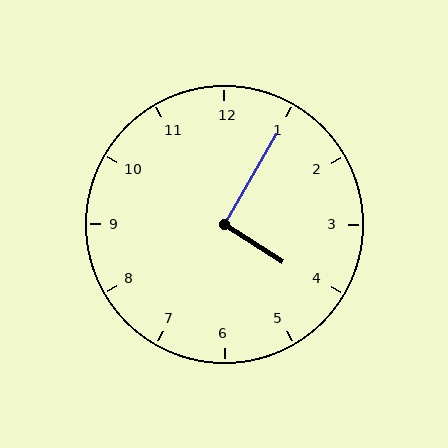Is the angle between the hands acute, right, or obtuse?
It is right.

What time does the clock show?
4:05.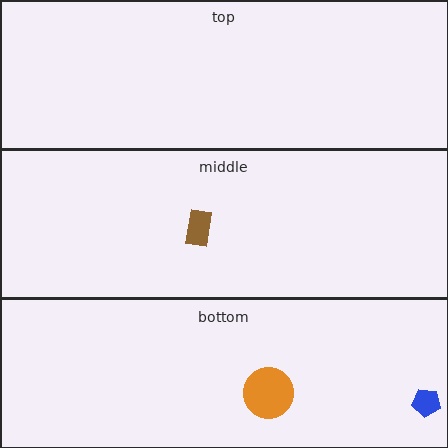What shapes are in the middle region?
The brown rectangle.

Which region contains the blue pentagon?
The bottom region.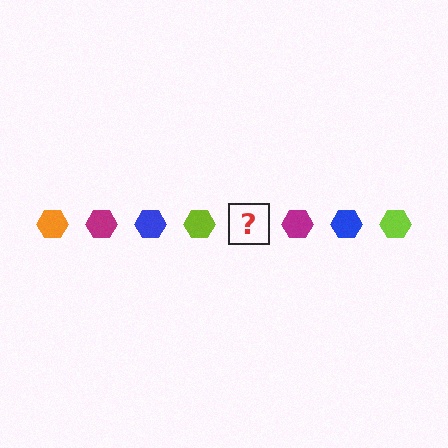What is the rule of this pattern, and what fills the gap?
The rule is that the pattern cycles through orange, magenta, blue, lime hexagons. The gap should be filled with an orange hexagon.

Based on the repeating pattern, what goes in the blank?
The blank should be an orange hexagon.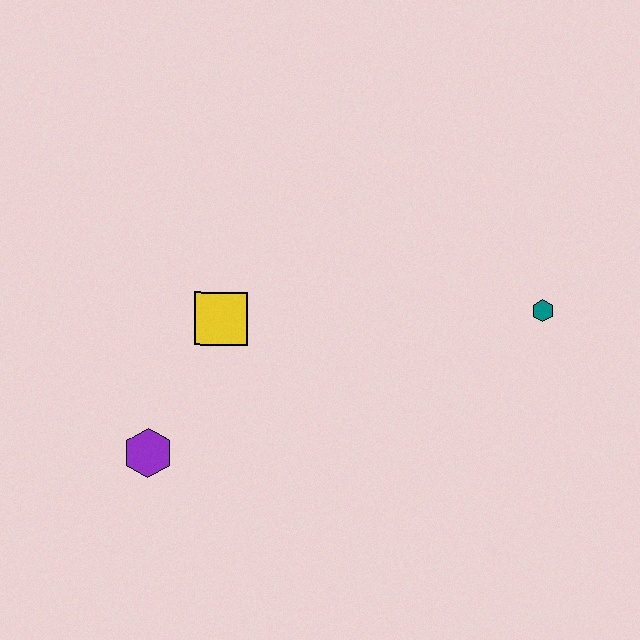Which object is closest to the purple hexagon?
The yellow square is closest to the purple hexagon.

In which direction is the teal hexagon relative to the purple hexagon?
The teal hexagon is to the right of the purple hexagon.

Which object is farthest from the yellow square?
The teal hexagon is farthest from the yellow square.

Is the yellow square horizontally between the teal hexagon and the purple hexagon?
Yes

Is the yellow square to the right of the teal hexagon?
No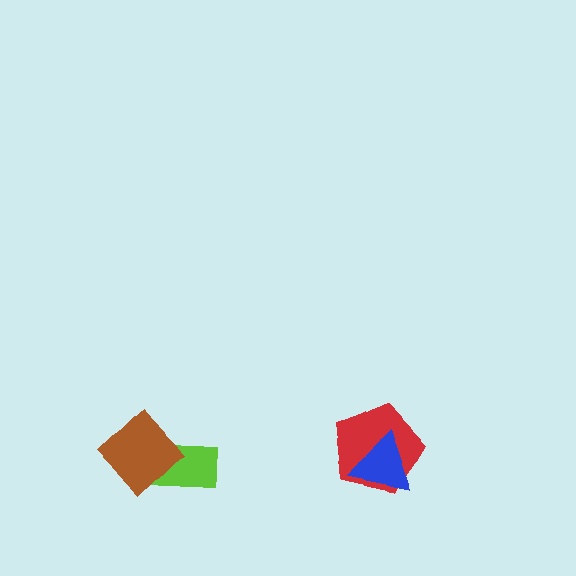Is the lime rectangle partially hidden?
Yes, it is partially covered by another shape.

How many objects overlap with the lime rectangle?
1 object overlaps with the lime rectangle.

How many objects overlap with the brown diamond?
1 object overlaps with the brown diamond.